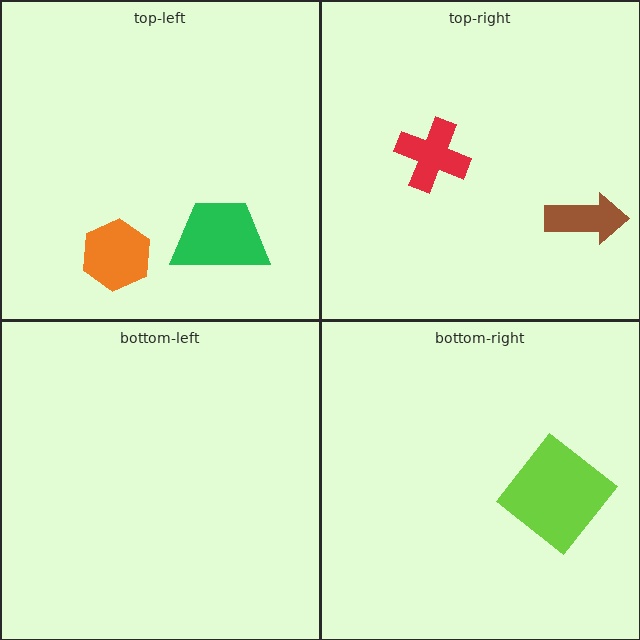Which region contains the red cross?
The top-right region.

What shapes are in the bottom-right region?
The lime diamond.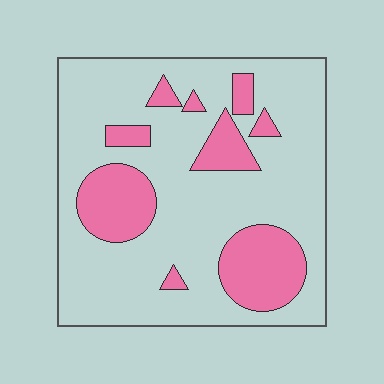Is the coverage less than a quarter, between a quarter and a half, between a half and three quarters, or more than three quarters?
Less than a quarter.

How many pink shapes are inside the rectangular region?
9.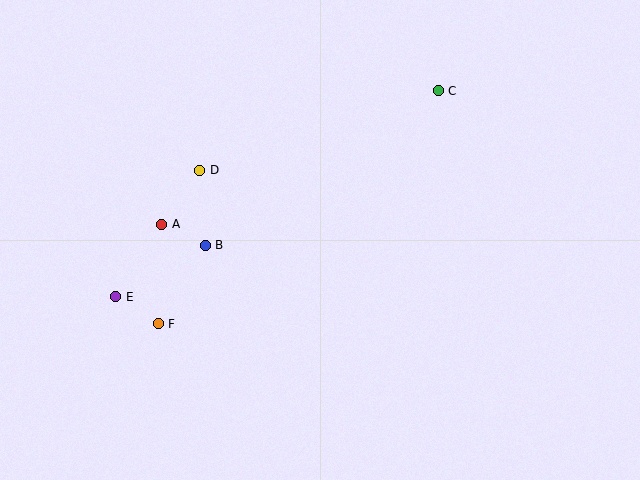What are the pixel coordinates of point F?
Point F is at (158, 324).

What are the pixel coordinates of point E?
Point E is at (116, 297).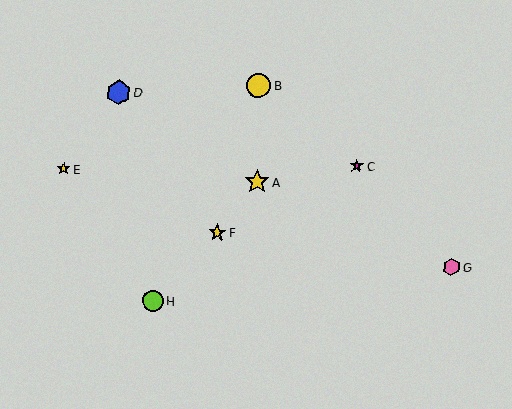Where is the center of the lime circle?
The center of the lime circle is at (153, 301).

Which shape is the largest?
The blue hexagon (labeled D) is the largest.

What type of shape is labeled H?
Shape H is a lime circle.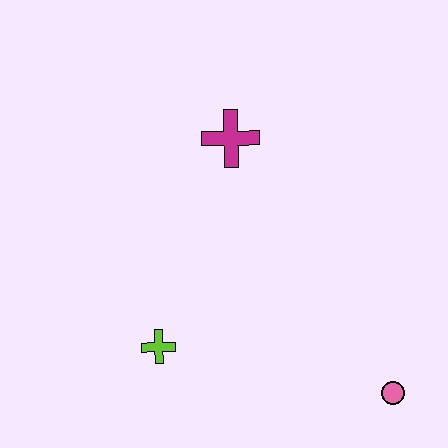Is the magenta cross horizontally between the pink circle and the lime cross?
Yes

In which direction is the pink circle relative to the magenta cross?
The pink circle is below the magenta cross.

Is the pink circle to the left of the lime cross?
No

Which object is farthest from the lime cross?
The pink circle is farthest from the lime cross.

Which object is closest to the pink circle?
The lime cross is closest to the pink circle.